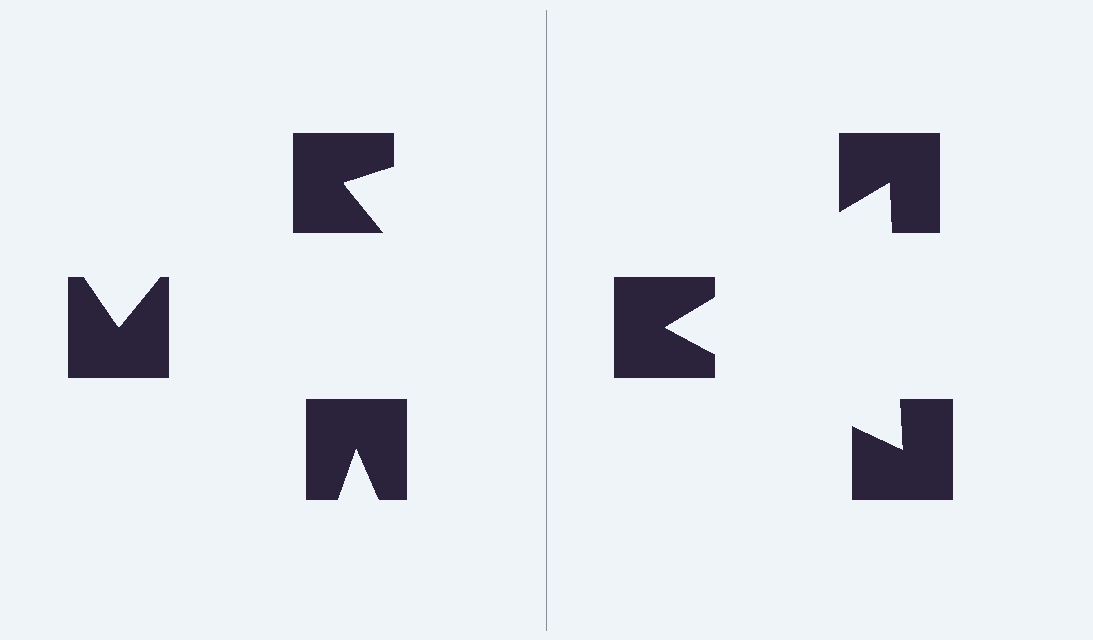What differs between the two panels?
The notched squares are positioned identically on both sides; only the wedge orientations differ. On the right they align to a triangle; on the left they are misaligned.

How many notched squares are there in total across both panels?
6 — 3 on each side.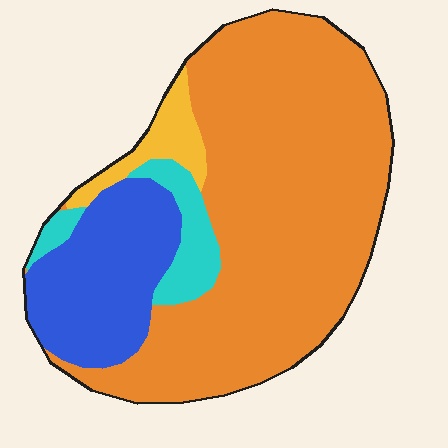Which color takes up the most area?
Orange, at roughly 65%.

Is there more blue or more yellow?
Blue.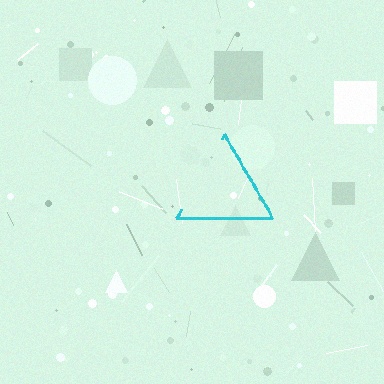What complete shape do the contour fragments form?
The contour fragments form a triangle.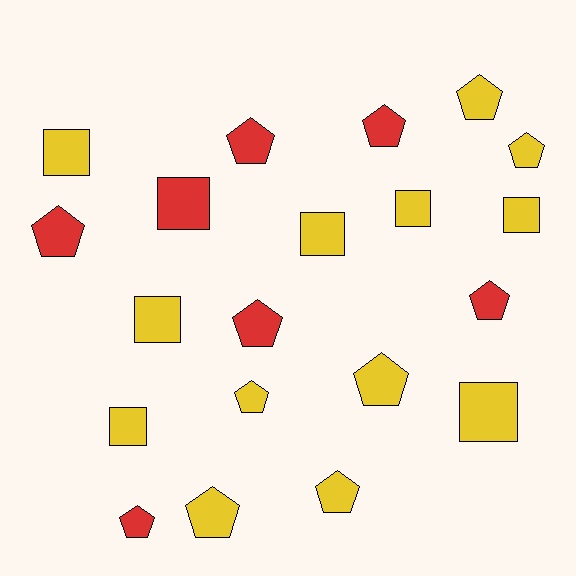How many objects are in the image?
There are 20 objects.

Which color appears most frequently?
Yellow, with 13 objects.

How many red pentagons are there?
There are 6 red pentagons.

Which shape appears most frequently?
Pentagon, with 12 objects.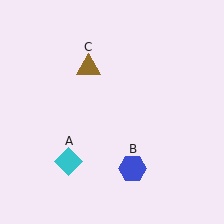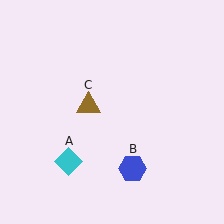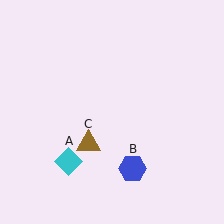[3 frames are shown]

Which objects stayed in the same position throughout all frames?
Cyan diamond (object A) and blue hexagon (object B) remained stationary.